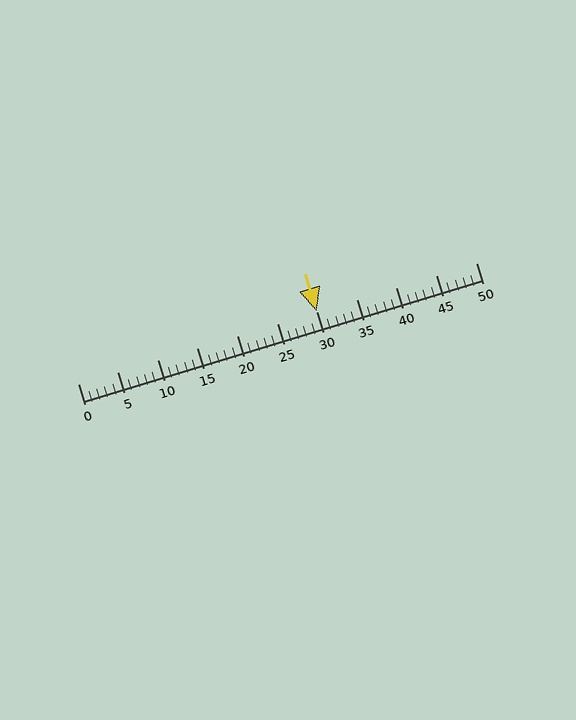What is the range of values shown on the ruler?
The ruler shows values from 0 to 50.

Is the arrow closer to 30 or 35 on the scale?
The arrow is closer to 30.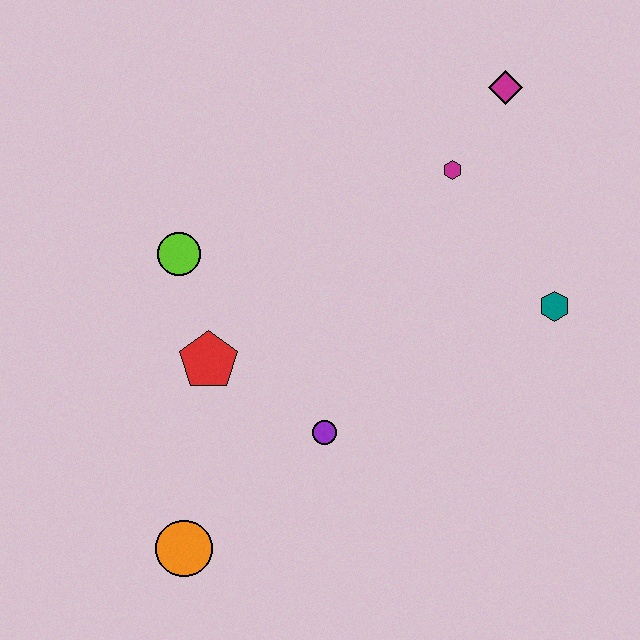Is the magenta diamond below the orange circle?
No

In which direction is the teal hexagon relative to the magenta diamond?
The teal hexagon is below the magenta diamond.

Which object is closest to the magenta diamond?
The magenta hexagon is closest to the magenta diamond.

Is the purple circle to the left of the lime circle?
No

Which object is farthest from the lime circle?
The teal hexagon is farthest from the lime circle.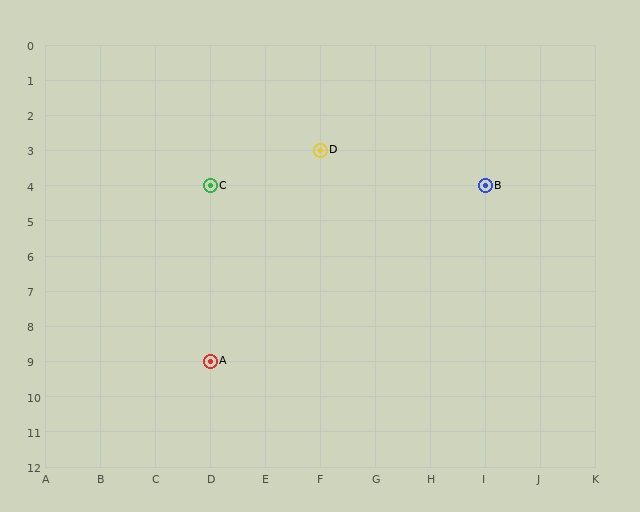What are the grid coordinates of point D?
Point D is at grid coordinates (F, 3).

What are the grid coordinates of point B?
Point B is at grid coordinates (I, 4).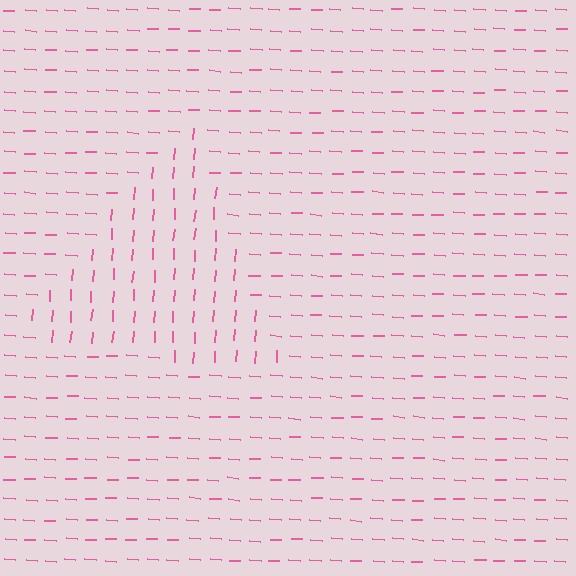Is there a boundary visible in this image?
Yes, there is a texture boundary formed by a change in line orientation.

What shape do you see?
I see a triangle.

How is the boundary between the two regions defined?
The boundary is defined purely by a change in line orientation (approximately 89 degrees difference). All lines are the same color and thickness.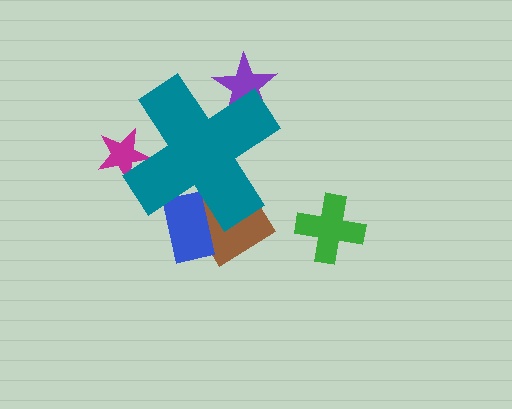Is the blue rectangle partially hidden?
Yes, the blue rectangle is partially hidden behind the teal cross.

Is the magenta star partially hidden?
Yes, the magenta star is partially hidden behind the teal cross.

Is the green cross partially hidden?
No, the green cross is fully visible.